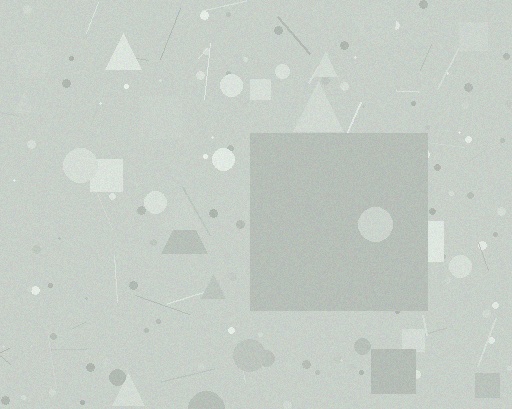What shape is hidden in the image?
A square is hidden in the image.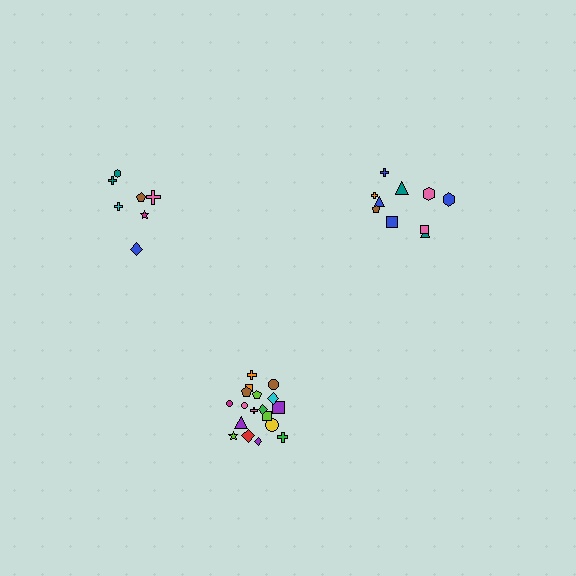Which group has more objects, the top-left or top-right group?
The top-right group.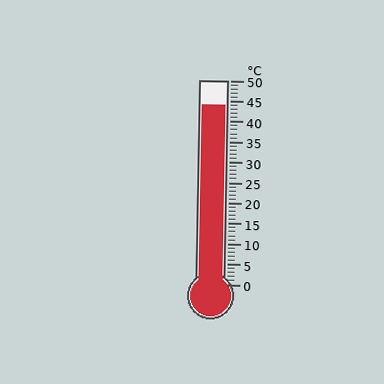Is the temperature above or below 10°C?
The temperature is above 10°C.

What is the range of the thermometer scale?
The thermometer scale ranges from 0°C to 50°C.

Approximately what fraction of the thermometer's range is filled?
The thermometer is filled to approximately 90% of its range.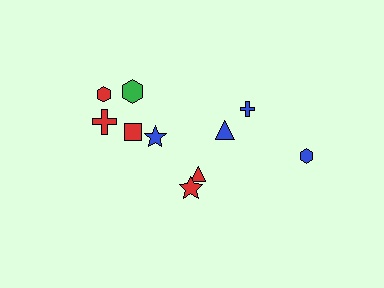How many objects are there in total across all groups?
There are 10 objects.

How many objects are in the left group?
There are 6 objects.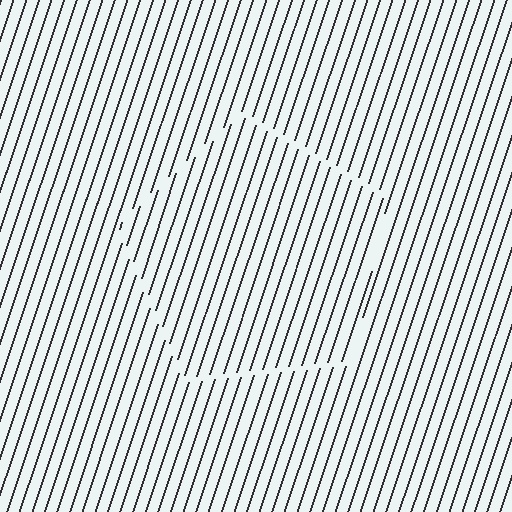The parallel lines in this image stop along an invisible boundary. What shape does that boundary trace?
An illusory pentagon. The interior of the shape contains the same grating, shifted by half a period — the contour is defined by the phase discontinuity where line-ends from the inner and outer gratings abut.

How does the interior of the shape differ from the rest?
The interior of the shape contains the same grating, shifted by half a period — the contour is defined by the phase discontinuity where line-ends from the inner and outer gratings abut.